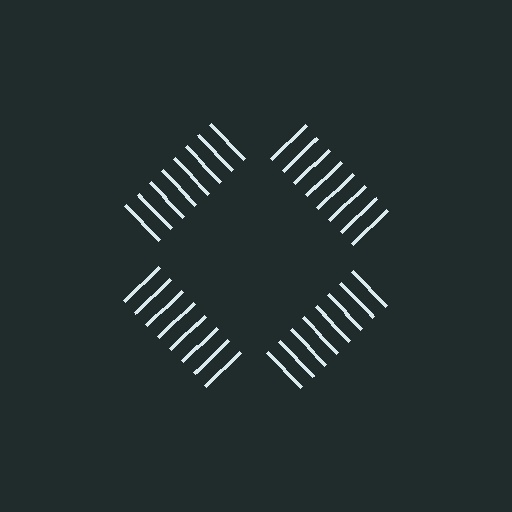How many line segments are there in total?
32 — 8 along each of the 4 edges.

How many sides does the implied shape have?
4 sides — the line-ends trace a square.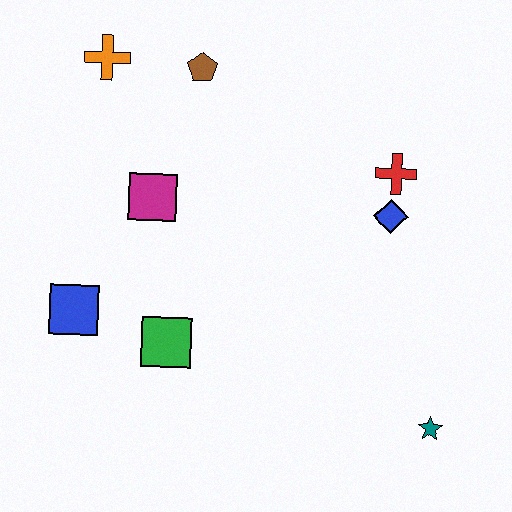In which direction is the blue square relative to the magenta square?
The blue square is below the magenta square.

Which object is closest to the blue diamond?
The red cross is closest to the blue diamond.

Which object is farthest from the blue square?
The teal star is farthest from the blue square.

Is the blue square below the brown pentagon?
Yes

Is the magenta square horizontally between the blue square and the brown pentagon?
Yes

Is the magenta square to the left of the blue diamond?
Yes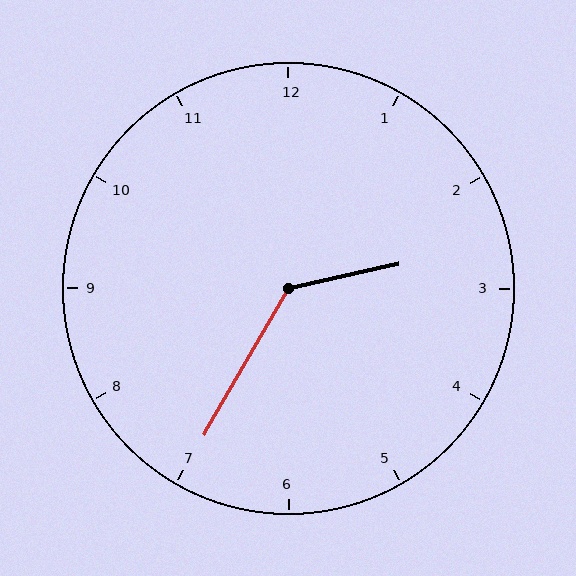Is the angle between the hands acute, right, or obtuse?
It is obtuse.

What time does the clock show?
2:35.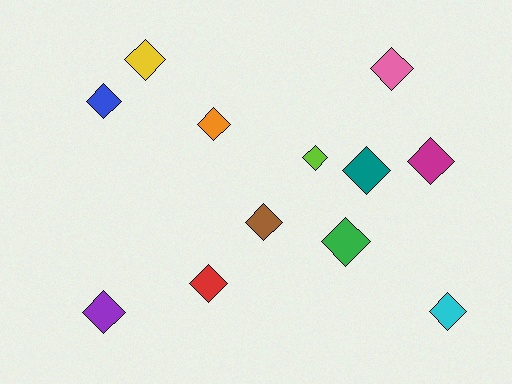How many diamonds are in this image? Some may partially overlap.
There are 12 diamonds.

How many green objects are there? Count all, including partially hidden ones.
There is 1 green object.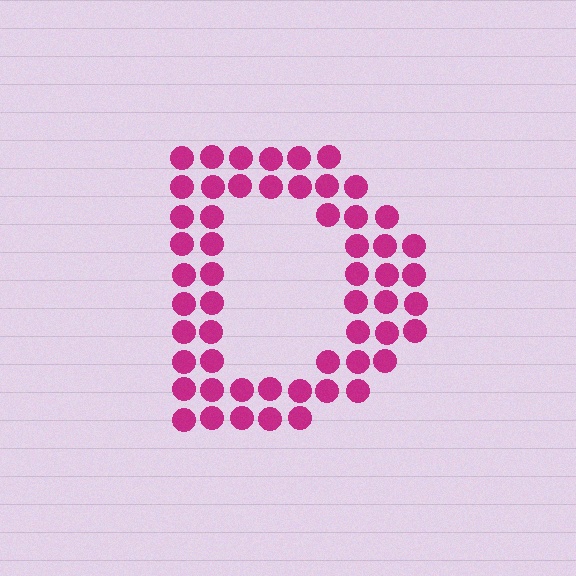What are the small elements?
The small elements are circles.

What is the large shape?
The large shape is the letter D.